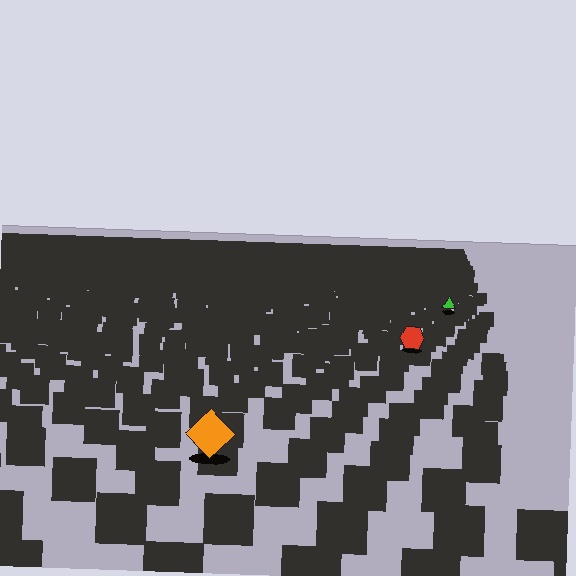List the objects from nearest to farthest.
From nearest to farthest: the orange diamond, the red hexagon, the green triangle.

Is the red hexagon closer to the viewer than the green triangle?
Yes. The red hexagon is closer — you can tell from the texture gradient: the ground texture is coarser near it.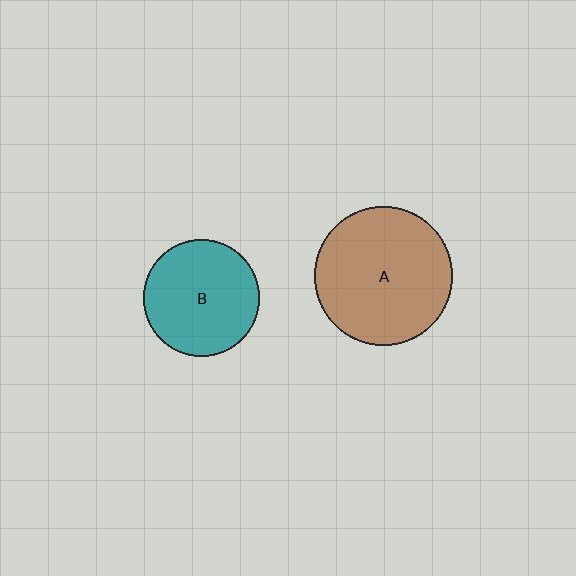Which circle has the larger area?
Circle A (brown).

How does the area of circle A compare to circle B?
Approximately 1.4 times.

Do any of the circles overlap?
No, none of the circles overlap.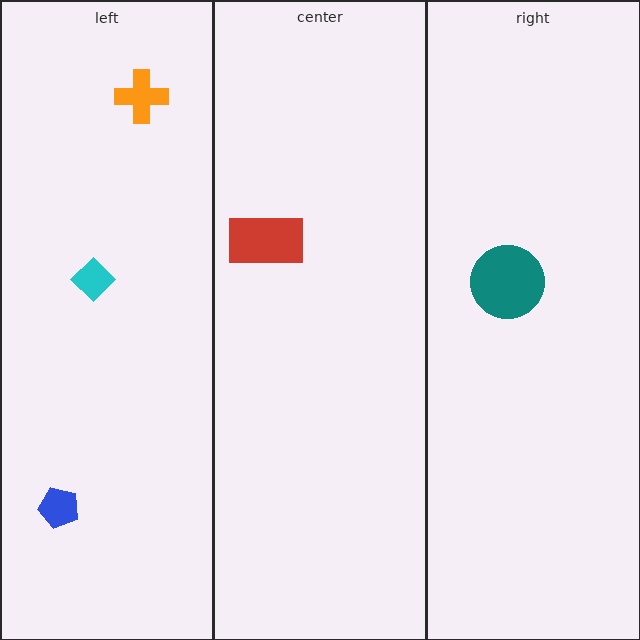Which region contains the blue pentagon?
The left region.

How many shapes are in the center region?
1.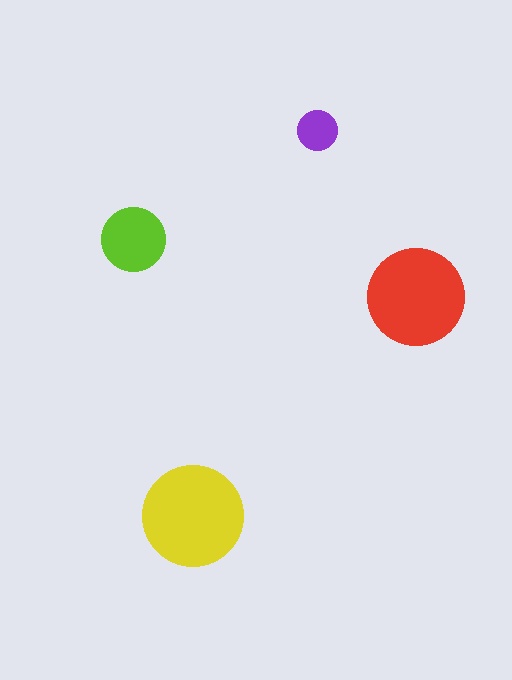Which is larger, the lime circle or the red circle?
The red one.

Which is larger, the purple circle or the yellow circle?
The yellow one.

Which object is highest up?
The purple circle is topmost.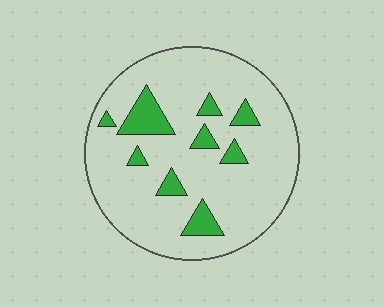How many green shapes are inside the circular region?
9.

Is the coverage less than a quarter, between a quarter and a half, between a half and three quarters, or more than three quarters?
Less than a quarter.